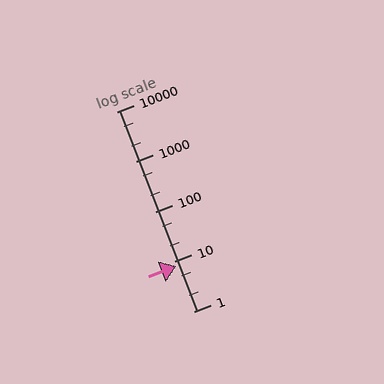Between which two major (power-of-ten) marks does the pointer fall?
The pointer is between 1 and 10.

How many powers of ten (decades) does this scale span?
The scale spans 4 decades, from 1 to 10000.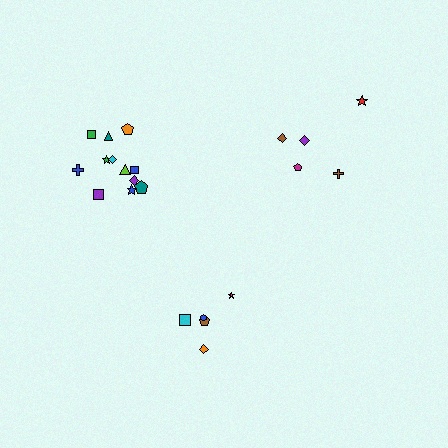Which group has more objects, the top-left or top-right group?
The top-left group.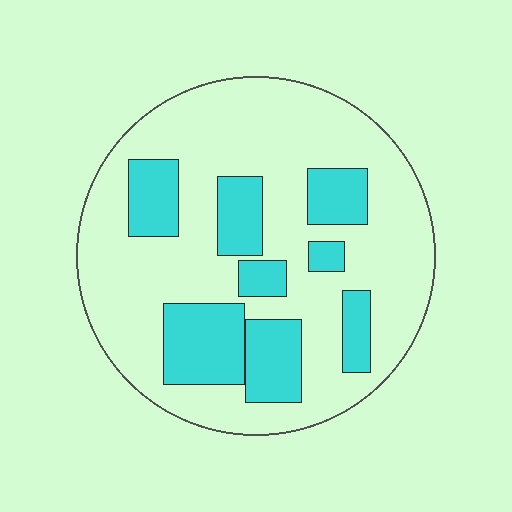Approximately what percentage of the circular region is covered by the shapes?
Approximately 30%.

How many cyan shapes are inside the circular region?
8.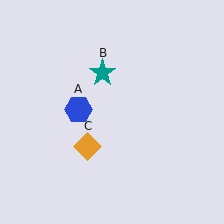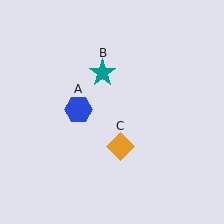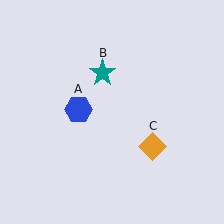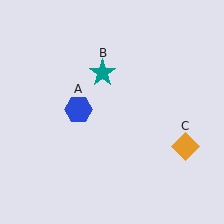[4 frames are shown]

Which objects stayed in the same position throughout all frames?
Blue hexagon (object A) and teal star (object B) remained stationary.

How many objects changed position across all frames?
1 object changed position: orange diamond (object C).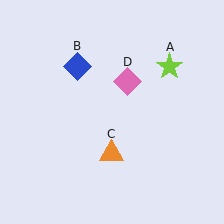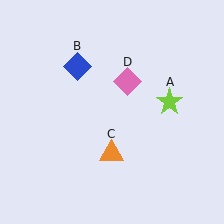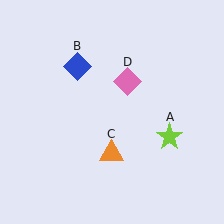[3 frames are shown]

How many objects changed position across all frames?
1 object changed position: lime star (object A).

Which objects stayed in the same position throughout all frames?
Blue diamond (object B) and orange triangle (object C) and pink diamond (object D) remained stationary.